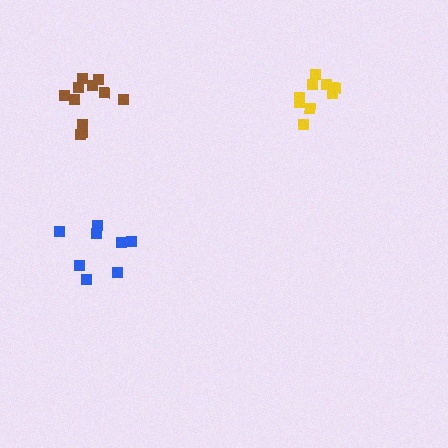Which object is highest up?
The yellow cluster is topmost.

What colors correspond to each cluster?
The clusters are colored: brown, yellow, blue.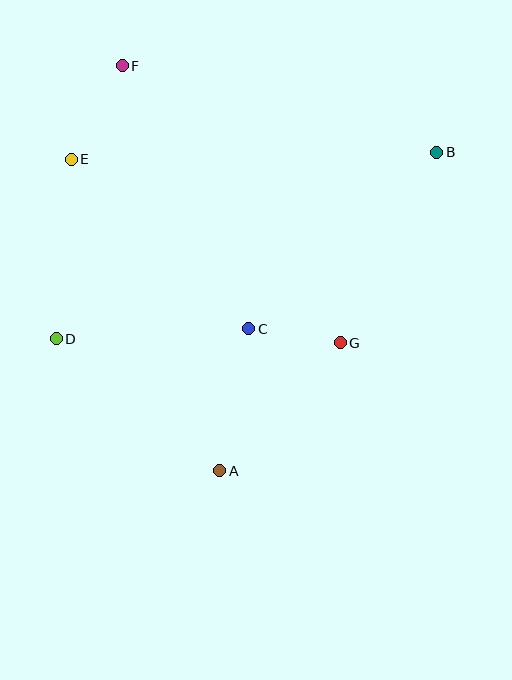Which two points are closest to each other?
Points C and G are closest to each other.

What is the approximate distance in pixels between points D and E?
The distance between D and E is approximately 180 pixels.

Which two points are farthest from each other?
Points B and D are farthest from each other.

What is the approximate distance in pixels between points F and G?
The distance between F and G is approximately 353 pixels.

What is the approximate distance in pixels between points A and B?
The distance between A and B is approximately 385 pixels.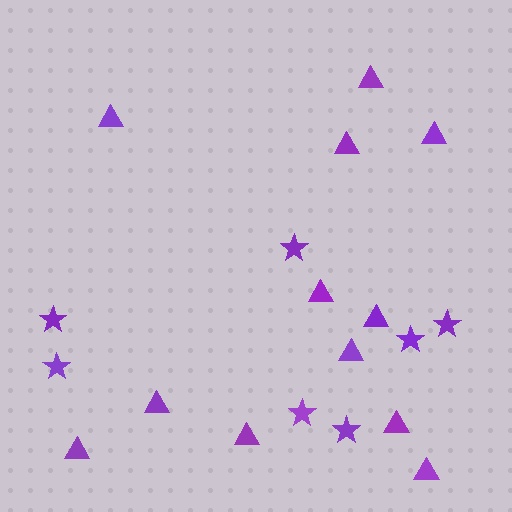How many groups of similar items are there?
There are 2 groups: one group of stars (7) and one group of triangles (12).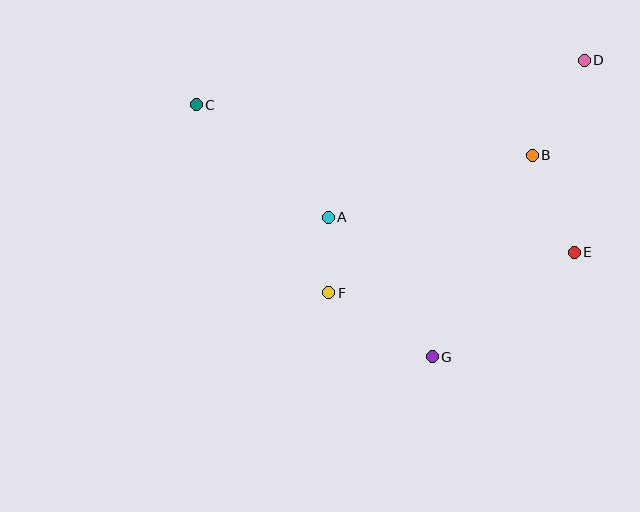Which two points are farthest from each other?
Points C and E are farthest from each other.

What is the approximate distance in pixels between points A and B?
The distance between A and B is approximately 213 pixels.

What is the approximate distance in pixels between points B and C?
The distance between B and C is approximately 339 pixels.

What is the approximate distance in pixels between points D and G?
The distance between D and G is approximately 333 pixels.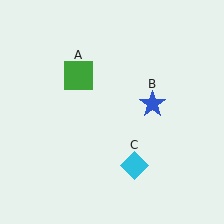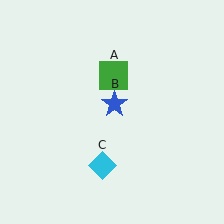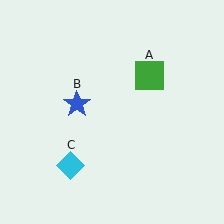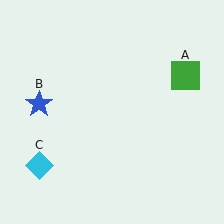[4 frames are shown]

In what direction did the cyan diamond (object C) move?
The cyan diamond (object C) moved left.